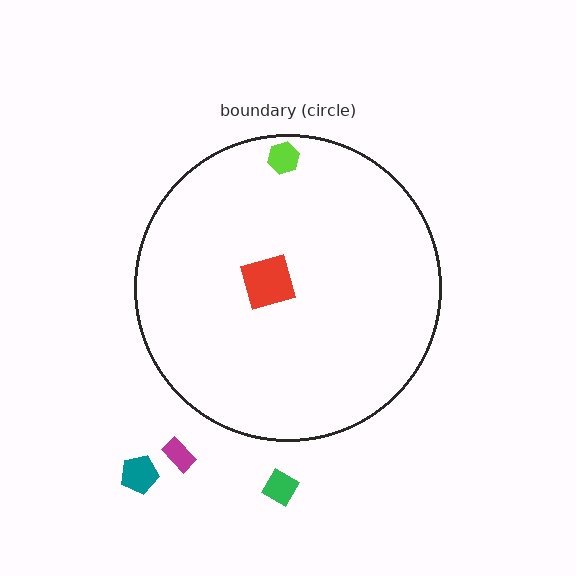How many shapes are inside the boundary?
2 inside, 3 outside.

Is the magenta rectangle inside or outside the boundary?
Outside.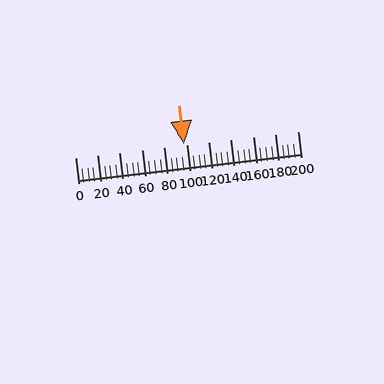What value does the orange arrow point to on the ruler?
The orange arrow points to approximately 98.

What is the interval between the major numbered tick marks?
The major tick marks are spaced 20 units apart.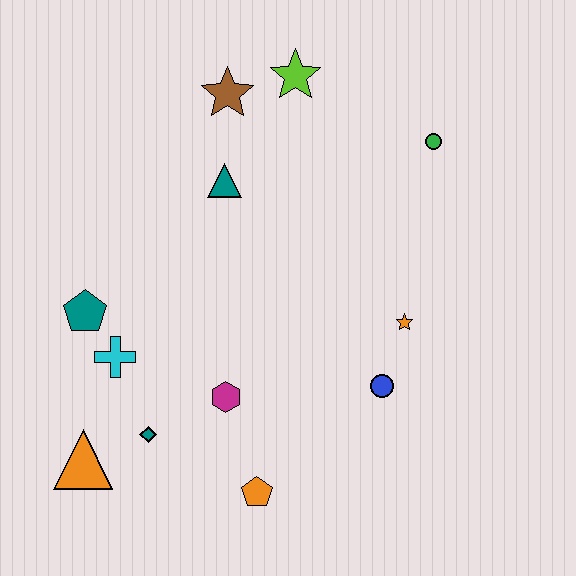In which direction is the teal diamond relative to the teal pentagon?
The teal diamond is below the teal pentagon.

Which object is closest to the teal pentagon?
The cyan cross is closest to the teal pentagon.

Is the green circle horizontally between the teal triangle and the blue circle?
No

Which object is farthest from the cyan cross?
The green circle is farthest from the cyan cross.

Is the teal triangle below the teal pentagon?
No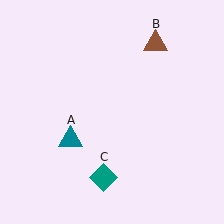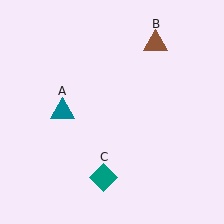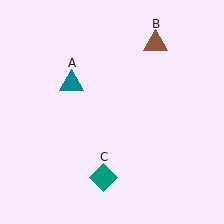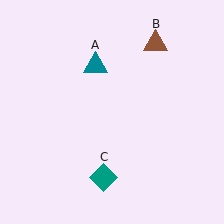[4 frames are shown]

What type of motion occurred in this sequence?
The teal triangle (object A) rotated clockwise around the center of the scene.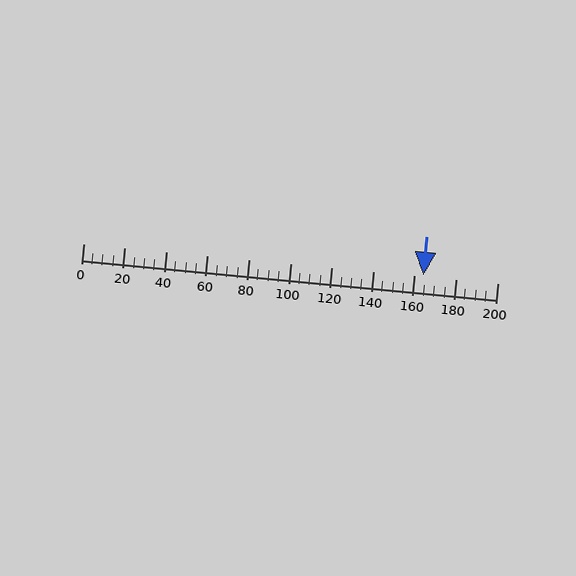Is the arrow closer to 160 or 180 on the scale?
The arrow is closer to 160.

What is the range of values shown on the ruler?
The ruler shows values from 0 to 200.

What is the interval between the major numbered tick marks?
The major tick marks are spaced 20 units apart.